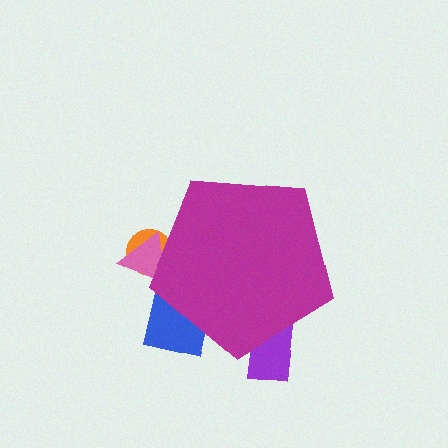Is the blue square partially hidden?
Yes, the blue square is partially hidden behind the magenta pentagon.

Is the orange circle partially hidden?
Yes, the orange circle is partially hidden behind the magenta pentagon.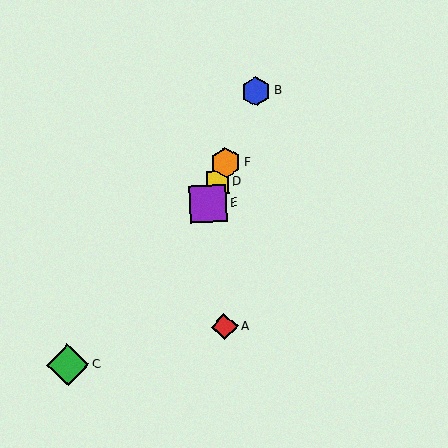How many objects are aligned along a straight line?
4 objects (B, D, E, F) are aligned along a straight line.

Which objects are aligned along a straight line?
Objects B, D, E, F are aligned along a straight line.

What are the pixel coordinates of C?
Object C is at (68, 365).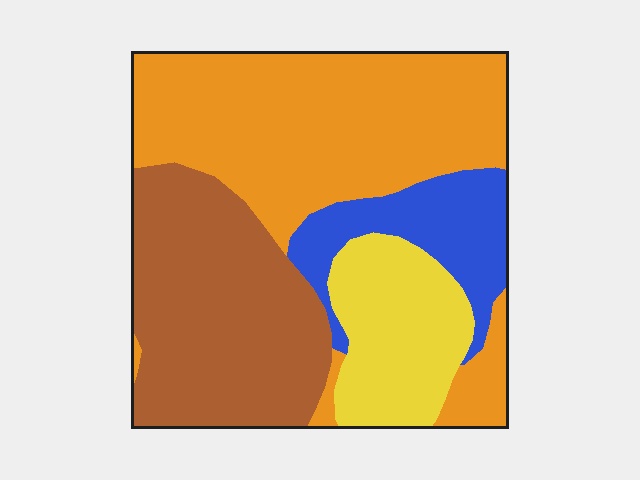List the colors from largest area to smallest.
From largest to smallest: orange, brown, yellow, blue.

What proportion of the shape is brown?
Brown covers about 30% of the shape.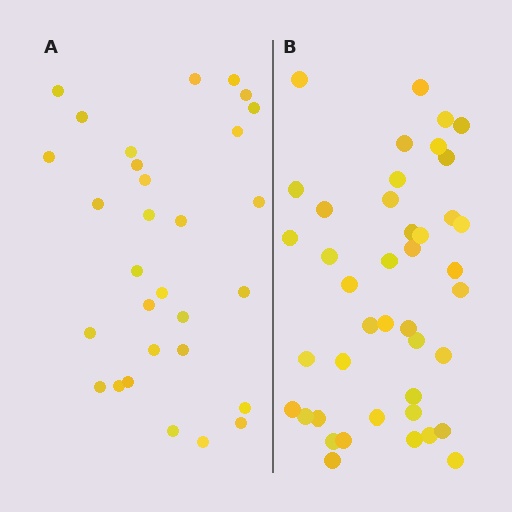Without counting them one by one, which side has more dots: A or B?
Region B (the right region) has more dots.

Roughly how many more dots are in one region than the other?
Region B has roughly 12 or so more dots than region A.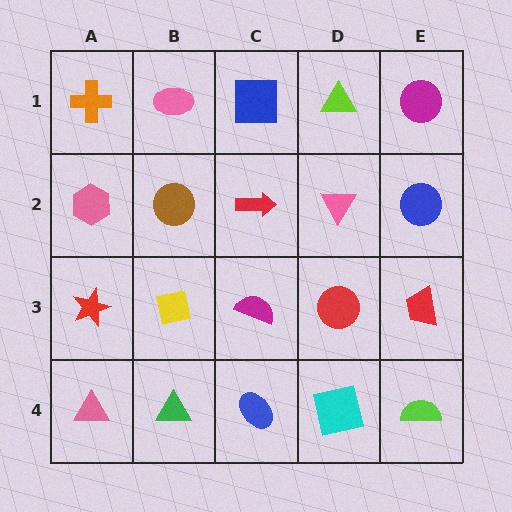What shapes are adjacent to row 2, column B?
A pink ellipse (row 1, column B), a yellow square (row 3, column B), a pink hexagon (row 2, column A), a red arrow (row 2, column C).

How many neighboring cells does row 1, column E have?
2.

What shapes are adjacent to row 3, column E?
A blue circle (row 2, column E), a lime semicircle (row 4, column E), a red circle (row 3, column D).